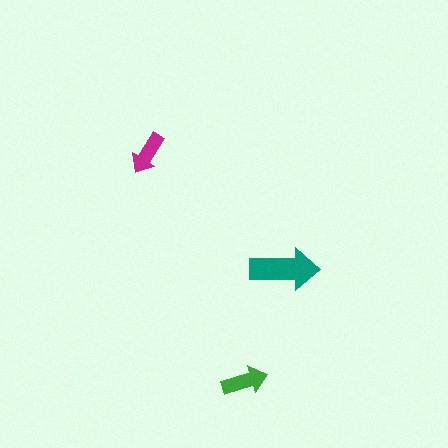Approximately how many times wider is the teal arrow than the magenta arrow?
About 1.5 times wider.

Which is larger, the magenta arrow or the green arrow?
The green one.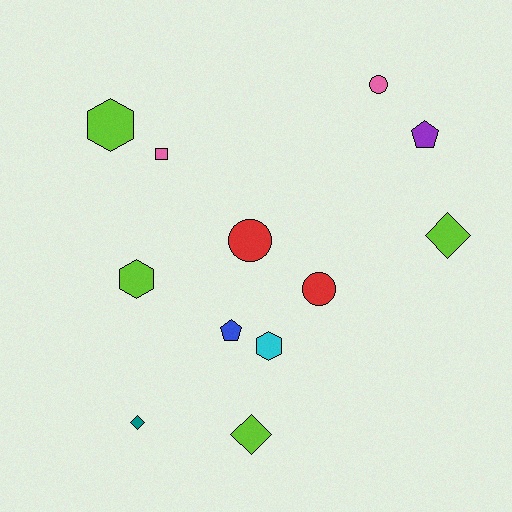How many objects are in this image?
There are 12 objects.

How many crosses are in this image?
There are no crosses.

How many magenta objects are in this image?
There are no magenta objects.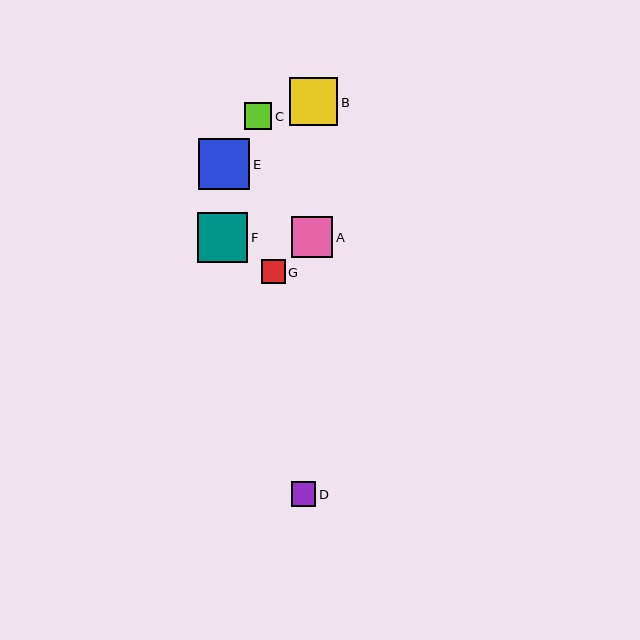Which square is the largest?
Square E is the largest with a size of approximately 52 pixels.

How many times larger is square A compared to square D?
Square A is approximately 1.6 times the size of square D.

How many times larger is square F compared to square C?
Square F is approximately 1.8 times the size of square C.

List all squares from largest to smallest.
From largest to smallest: E, F, B, A, C, D, G.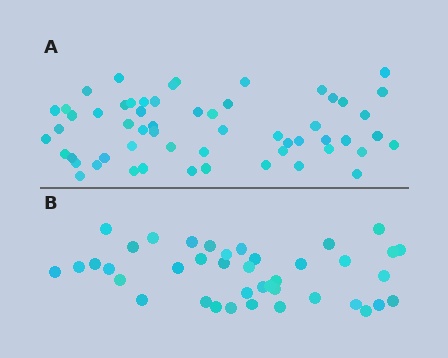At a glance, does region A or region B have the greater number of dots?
Region A (the top region) has more dots.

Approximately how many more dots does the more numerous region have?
Region A has approximately 15 more dots than region B.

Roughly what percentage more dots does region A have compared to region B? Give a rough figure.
About 40% more.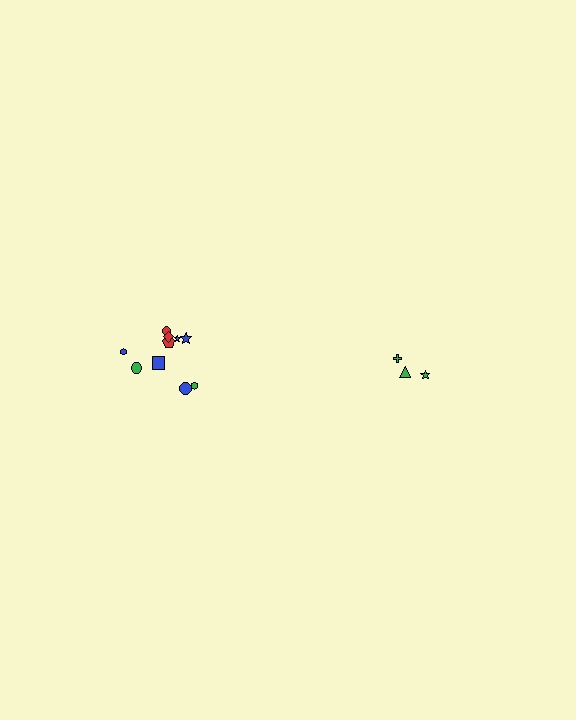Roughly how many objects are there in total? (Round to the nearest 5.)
Roughly 15 objects in total.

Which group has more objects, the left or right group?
The left group.